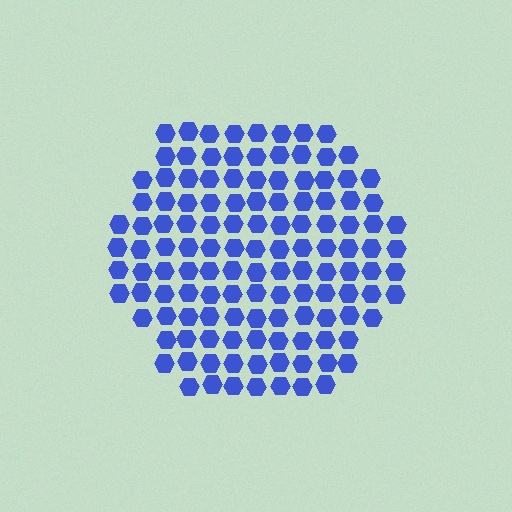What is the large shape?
The large shape is a hexagon.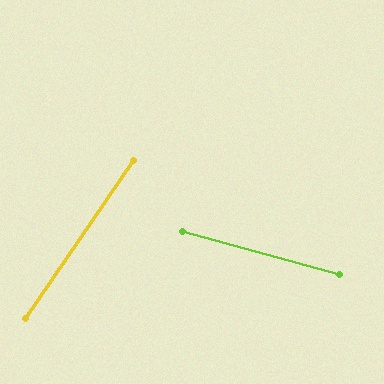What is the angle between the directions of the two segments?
Approximately 71 degrees.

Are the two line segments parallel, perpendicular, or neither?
Neither parallel nor perpendicular — they differ by about 71°.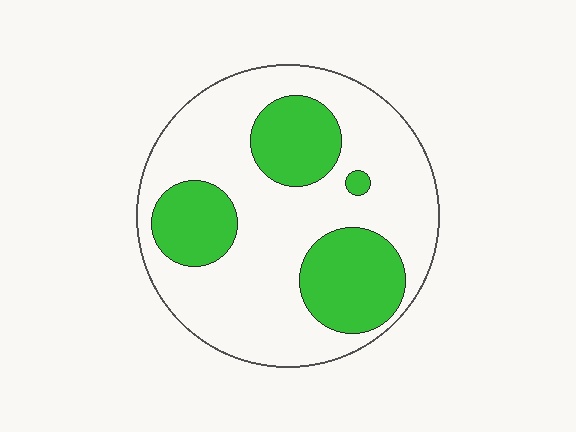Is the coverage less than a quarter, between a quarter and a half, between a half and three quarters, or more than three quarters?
Between a quarter and a half.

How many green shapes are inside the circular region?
4.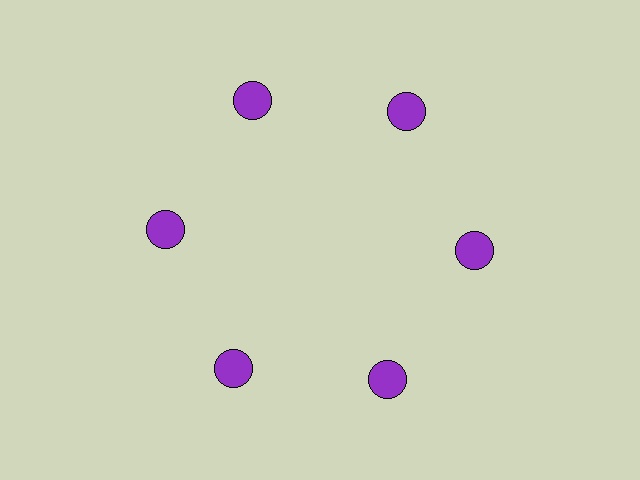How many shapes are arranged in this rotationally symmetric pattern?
There are 6 shapes, arranged in 6 groups of 1.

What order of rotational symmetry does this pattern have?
This pattern has 6-fold rotational symmetry.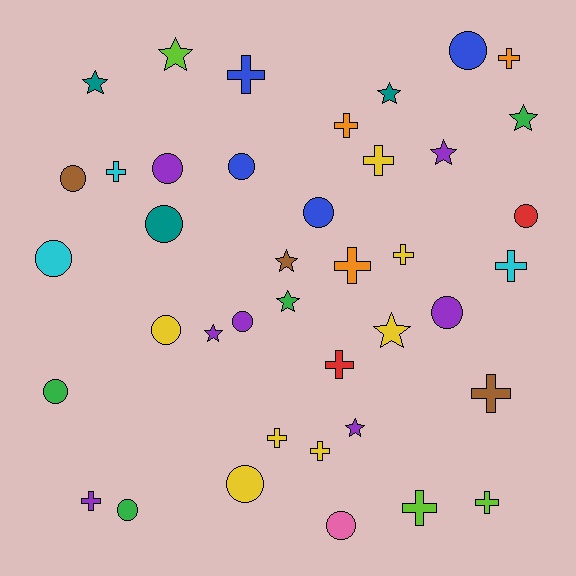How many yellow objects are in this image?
There are 7 yellow objects.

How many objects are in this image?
There are 40 objects.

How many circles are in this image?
There are 15 circles.